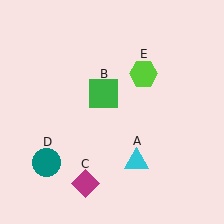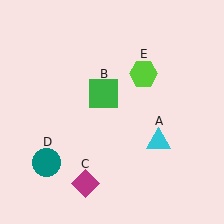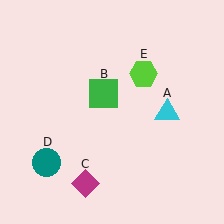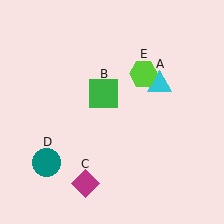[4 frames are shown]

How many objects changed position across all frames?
1 object changed position: cyan triangle (object A).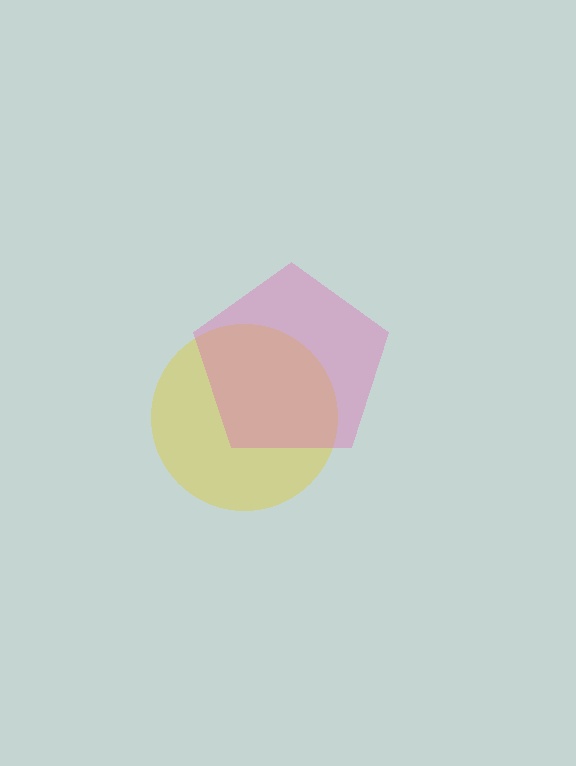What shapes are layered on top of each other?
The layered shapes are: a yellow circle, a pink pentagon.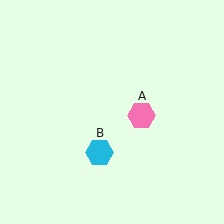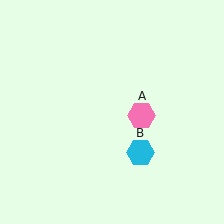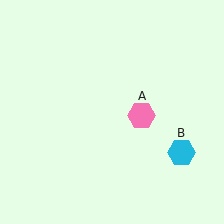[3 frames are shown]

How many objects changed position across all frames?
1 object changed position: cyan hexagon (object B).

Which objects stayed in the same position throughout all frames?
Pink hexagon (object A) remained stationary.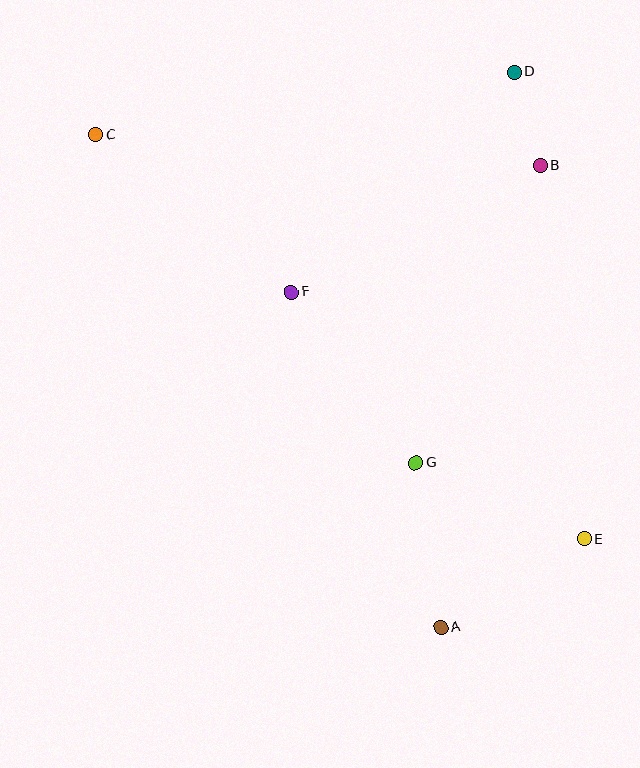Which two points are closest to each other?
Points B and D are closest to each other.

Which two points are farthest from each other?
Points C and E are farthest from each other.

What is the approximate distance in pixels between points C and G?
The distance between C and G is approximately 458 pixels.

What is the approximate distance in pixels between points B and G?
The distance between B and G is approximately 323 pixels.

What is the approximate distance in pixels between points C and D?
The distance between C and D is approximately 423 pixels.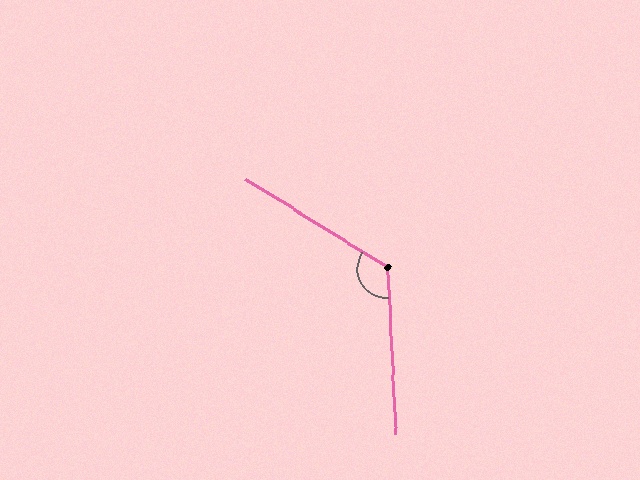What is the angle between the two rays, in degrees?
Approximately 125 degrees.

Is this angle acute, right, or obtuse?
It is obtuse.